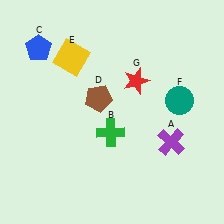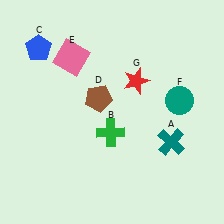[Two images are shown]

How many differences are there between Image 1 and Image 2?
There are 2 differences between the two images.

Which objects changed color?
A changed from purple to teal. E changed from yellow to pink.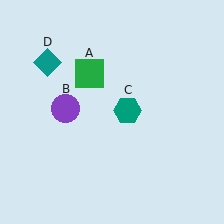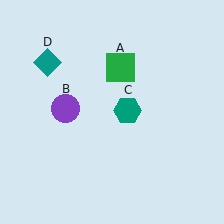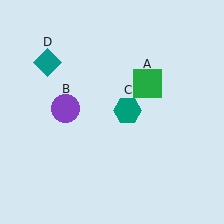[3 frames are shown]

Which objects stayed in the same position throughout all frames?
Purple circle (object B) and teal hexagon (object C) and teal diamond (object D) remained stationary.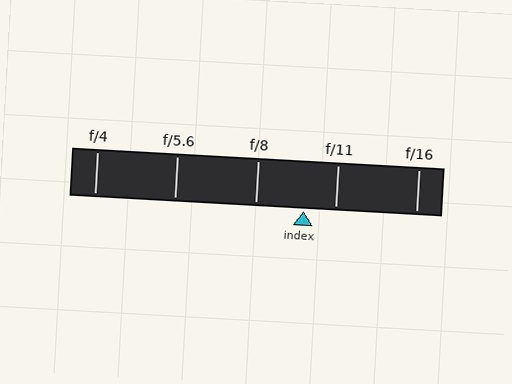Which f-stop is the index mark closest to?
The index mark is closest to f/11.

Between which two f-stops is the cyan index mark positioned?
The index mark is between f/8 and f/11.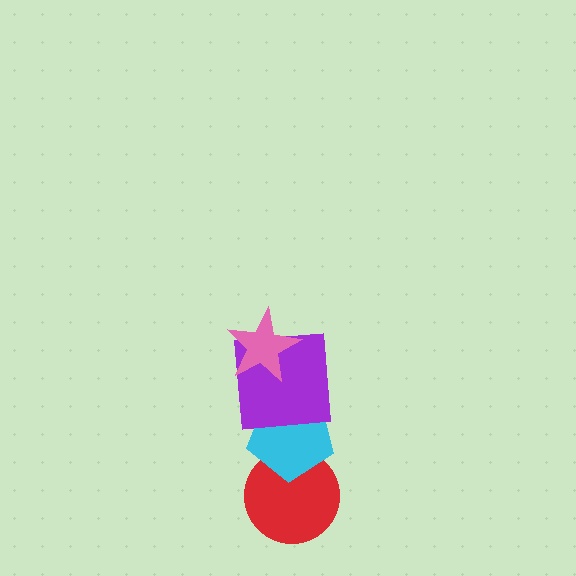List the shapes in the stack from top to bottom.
From top to bottom: the pink star, the purple square, the cyan pentagon, the red circle.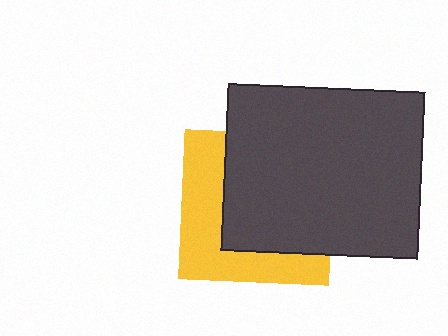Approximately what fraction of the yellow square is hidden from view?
Roughly 59% of the yellow square is hidden behind the dark gray rectangle.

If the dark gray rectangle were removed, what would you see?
You would see the complete yellow square.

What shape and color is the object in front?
The object in front is a dark gray rectangle.